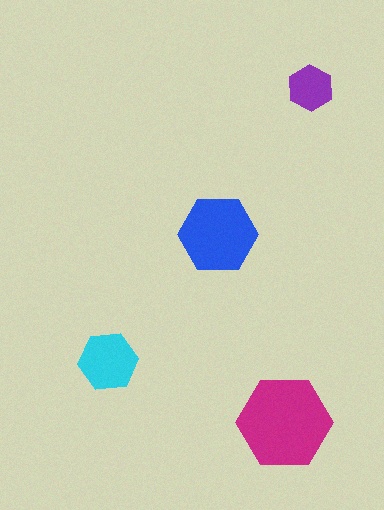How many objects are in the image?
There are 4 objects in the image.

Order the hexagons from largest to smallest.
the magenta one, the blue one, the cyan one, the purple one.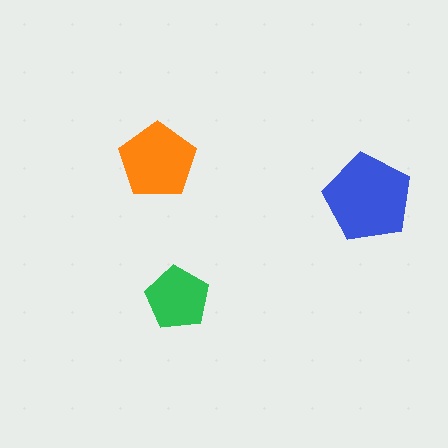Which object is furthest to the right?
The blue pentagon is rightmost.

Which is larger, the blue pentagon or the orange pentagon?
The blue one.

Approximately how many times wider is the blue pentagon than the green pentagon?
About 1.5 times wider.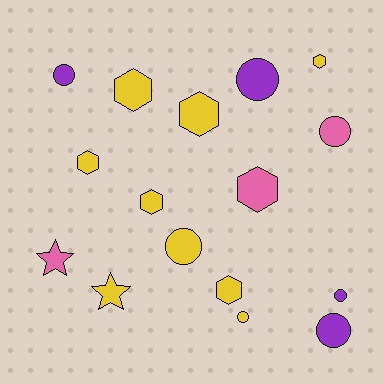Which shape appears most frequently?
Hexagon, with 7 objects.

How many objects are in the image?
There are 16 objects.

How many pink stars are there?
There is 1 pink star.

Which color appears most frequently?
Yellow, with 9 objects.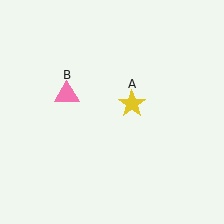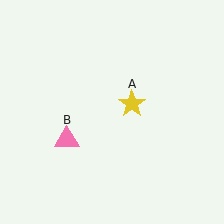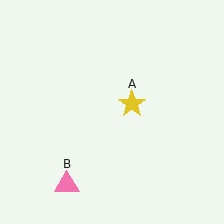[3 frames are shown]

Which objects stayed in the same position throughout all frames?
Yellow star (object A) remained stationary.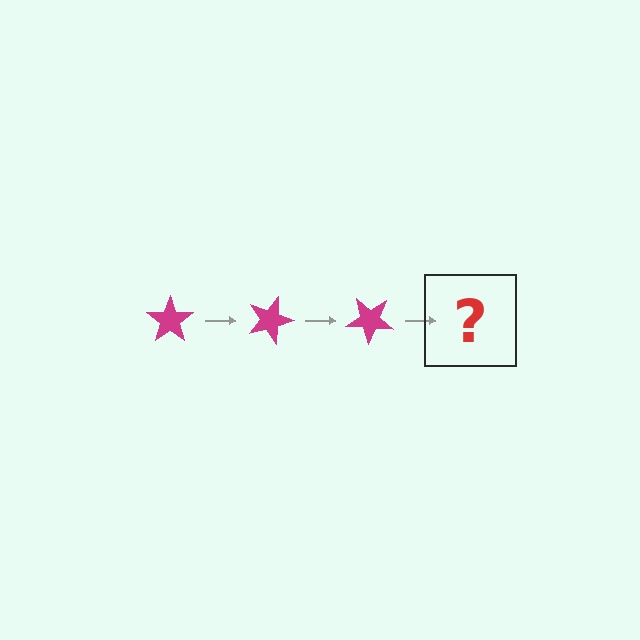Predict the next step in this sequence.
The next step is a magenta star rotated 60 degrees.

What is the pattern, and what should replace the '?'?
The pattern is that the star rotates 20 degrees each step. The '?' should be a magenta star rotated 60 degrees.